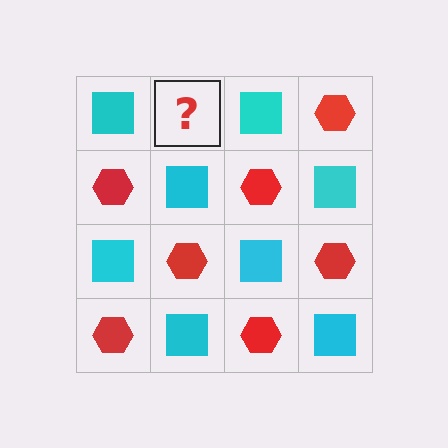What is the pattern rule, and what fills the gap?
The rule is that it alternates cyan square and red hexagon in a checkerboard pattern. The gap should be filled with a red hexagon.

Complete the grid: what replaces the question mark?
The question mark should be replaced with a red hexagon.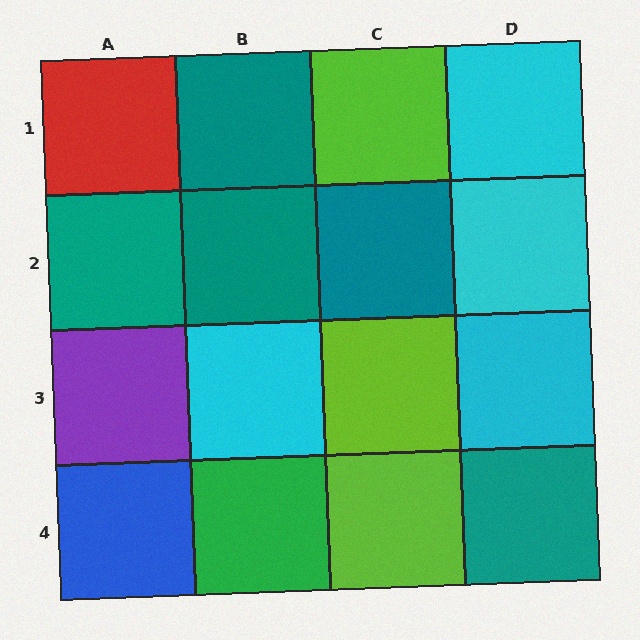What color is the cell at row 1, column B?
Teal.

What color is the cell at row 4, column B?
Green.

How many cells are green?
1 cell is green.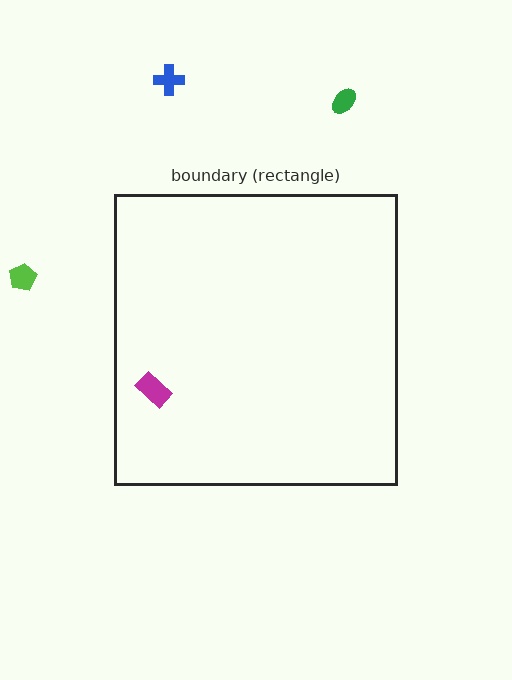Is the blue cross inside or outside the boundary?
Outside.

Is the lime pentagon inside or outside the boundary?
Outside.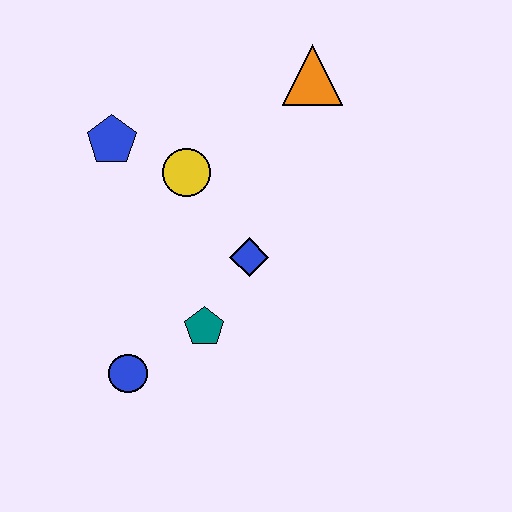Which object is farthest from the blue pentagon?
The blue circle is farthest from the blue pentagon.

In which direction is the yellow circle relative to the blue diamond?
The yellow circle is above the blue diamond.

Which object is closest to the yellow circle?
The blue pentagon is closest to the yellow circle.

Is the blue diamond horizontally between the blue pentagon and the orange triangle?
Yes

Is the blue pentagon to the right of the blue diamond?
No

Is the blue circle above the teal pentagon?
No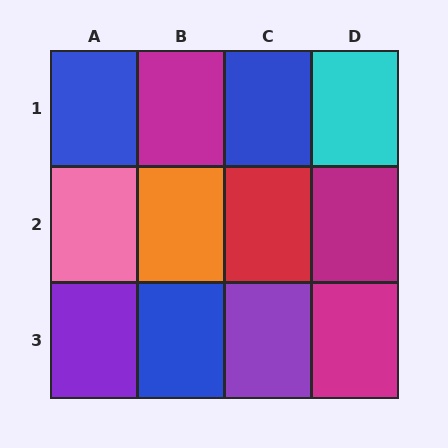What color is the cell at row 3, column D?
Magenta.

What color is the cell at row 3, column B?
Blue.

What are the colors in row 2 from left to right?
Pink, orange, red, magenta.